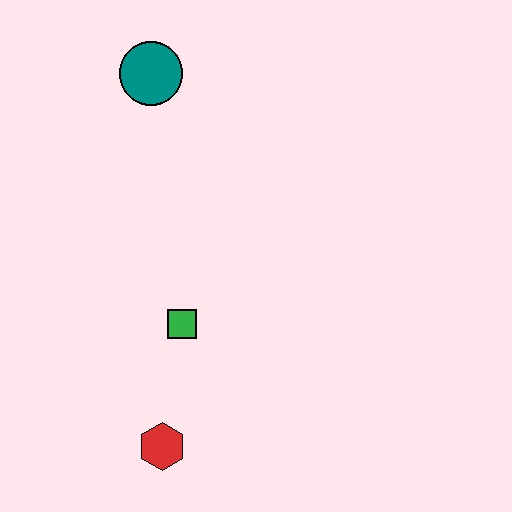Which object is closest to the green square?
The red hexagon is closest to the green square.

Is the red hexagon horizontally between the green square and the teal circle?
Yes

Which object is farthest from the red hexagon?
The teal circle is farthest from the red hexagon.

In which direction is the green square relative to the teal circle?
The green square is below the teal circle.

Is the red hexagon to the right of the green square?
No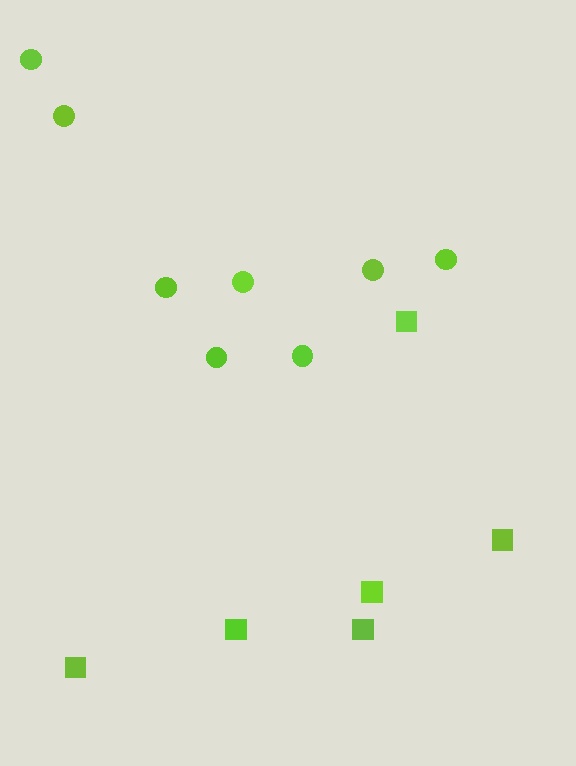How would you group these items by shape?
There are 2 groups: one group of squares (6) and one group of circles (8).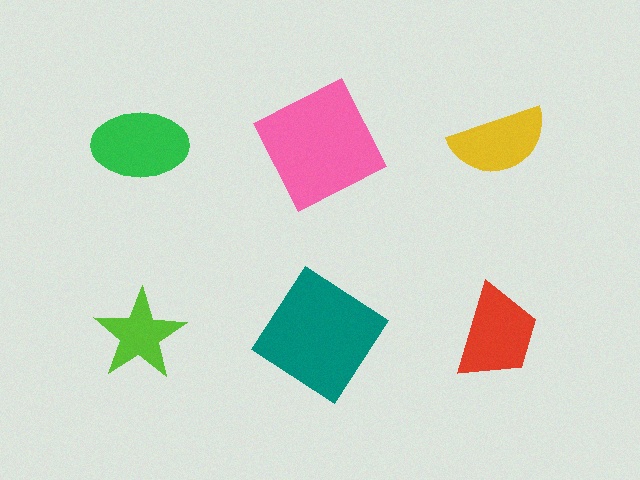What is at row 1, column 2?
A pink square.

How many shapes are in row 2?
3 shapes.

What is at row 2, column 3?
A red trapezoid.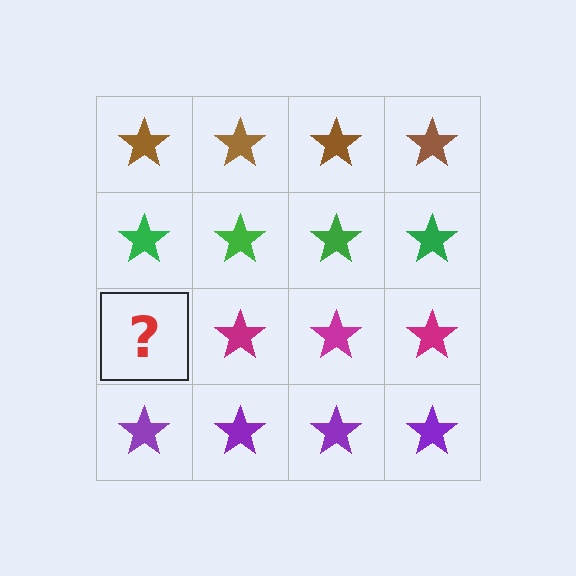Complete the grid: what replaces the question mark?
The question mark should be replaced with a magenta star.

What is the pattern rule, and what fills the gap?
The rule is that each row has a consistent color. The gap should be filled with a magenta star.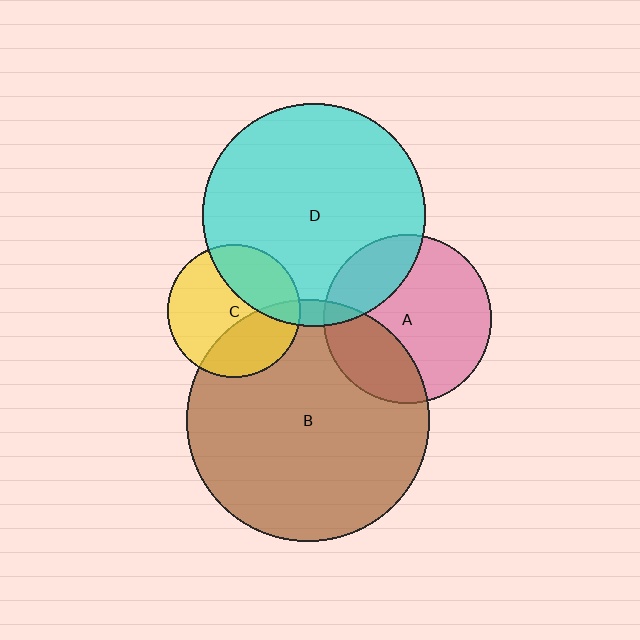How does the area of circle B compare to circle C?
Approximately 3.3 times.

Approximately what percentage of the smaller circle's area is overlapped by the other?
Approximately 5%.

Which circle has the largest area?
Circle B (brown).